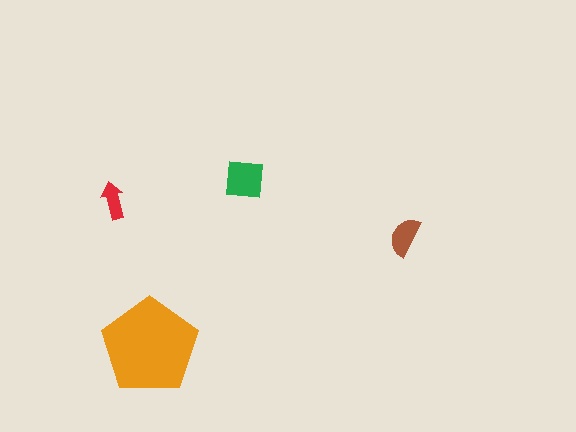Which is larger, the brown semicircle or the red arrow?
The brown semicircle.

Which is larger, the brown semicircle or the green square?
The green square.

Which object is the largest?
The orange pentagon.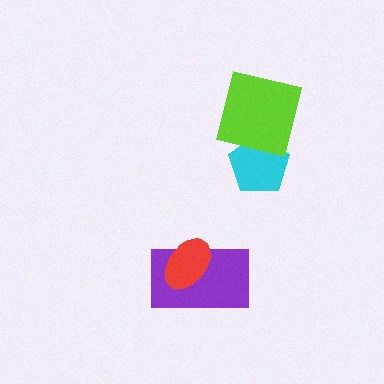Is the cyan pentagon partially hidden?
Yes, it is partially covered by another shape.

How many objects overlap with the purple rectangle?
1 object overlaps with the purple rectangle.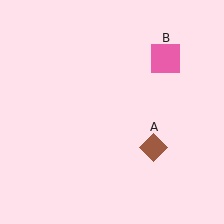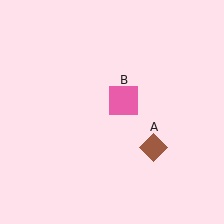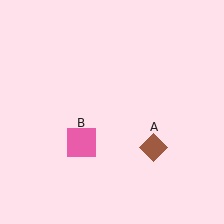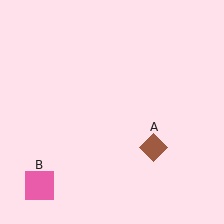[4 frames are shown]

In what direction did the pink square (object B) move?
The pink square (object B) moved down and to the left.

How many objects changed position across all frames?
1 object changed position: pink square (object B).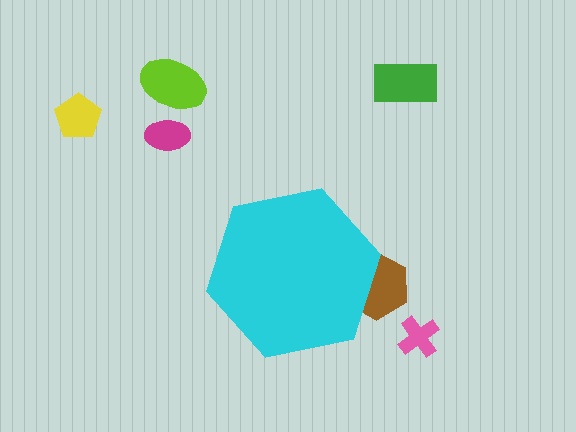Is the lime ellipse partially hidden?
No, the lime ellipse is fully visible.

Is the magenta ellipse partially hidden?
No, the magenta ellipse is fully visible.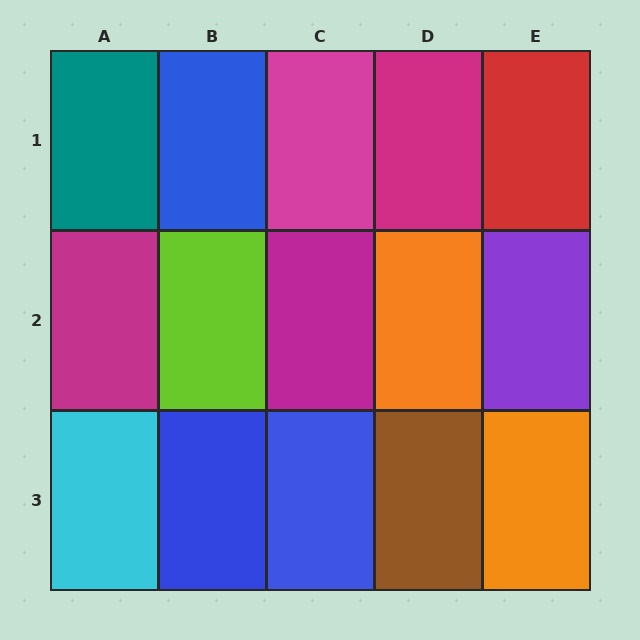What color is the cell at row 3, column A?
Cyan.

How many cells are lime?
1 cell is lime.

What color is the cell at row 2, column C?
Magenta.